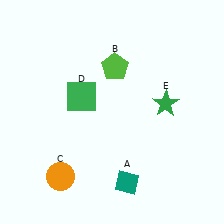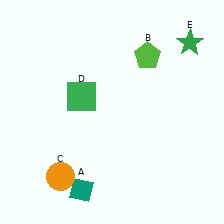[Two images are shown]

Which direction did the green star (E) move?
The green star (E) moved up.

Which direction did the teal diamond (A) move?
The teal diamond (A) moved left.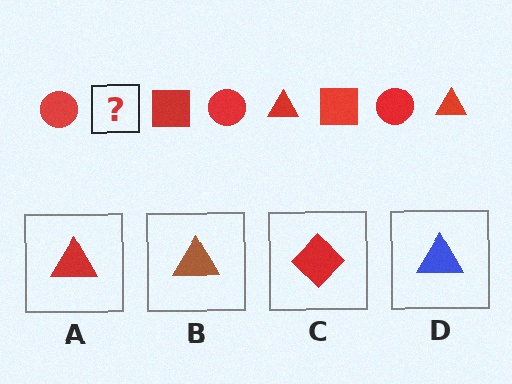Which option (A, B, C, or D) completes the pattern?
A.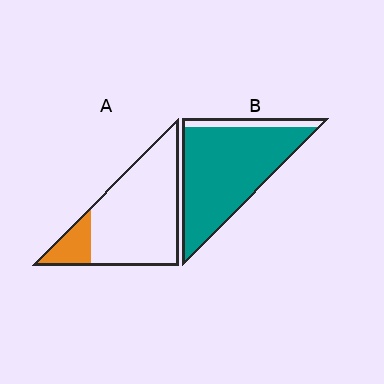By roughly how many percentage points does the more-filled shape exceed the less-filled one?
By roughly 70 percentage points (B over A).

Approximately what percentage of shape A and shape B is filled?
A is approximately 15% and B is approximately 90%.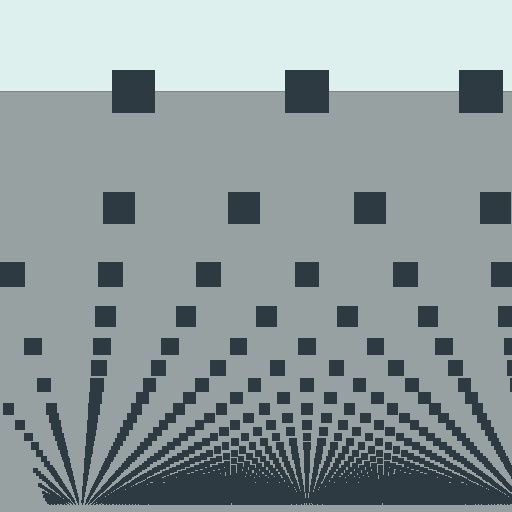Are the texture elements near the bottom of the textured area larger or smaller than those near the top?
Smaller. The gradient is inverted — elements near the bottom are smaller and denser.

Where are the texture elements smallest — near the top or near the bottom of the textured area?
Near the bottom.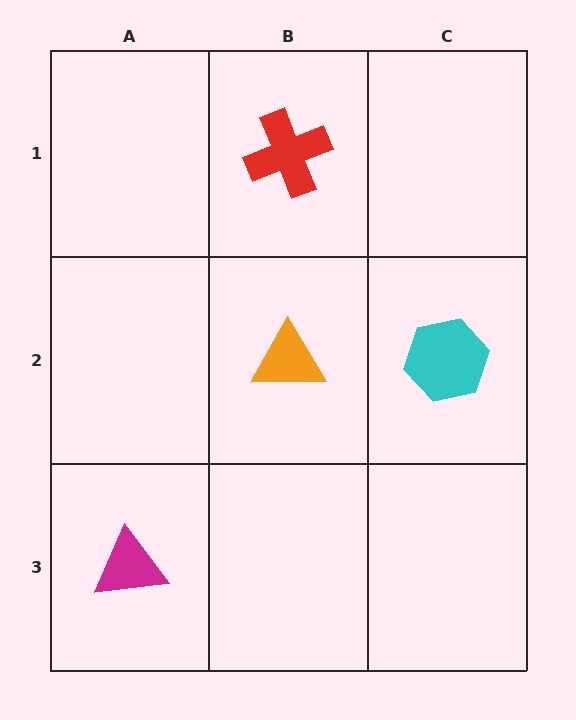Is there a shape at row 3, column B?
No, that cell is empty.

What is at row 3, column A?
A magenta triangle.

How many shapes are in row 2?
2 shapes.